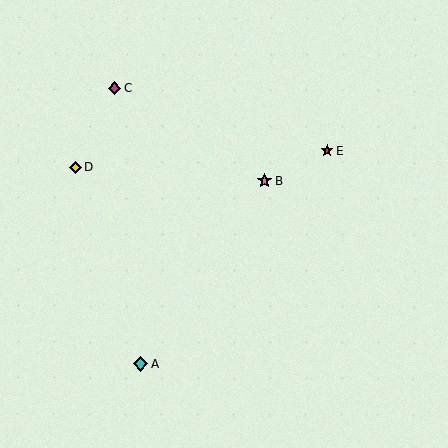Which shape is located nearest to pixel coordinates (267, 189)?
The pink star (labeled B) at (265, 181) is nearest to that location.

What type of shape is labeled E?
Shape E is a red star.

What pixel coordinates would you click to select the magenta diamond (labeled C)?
Click at (115, 88) to select the magenta diamond C.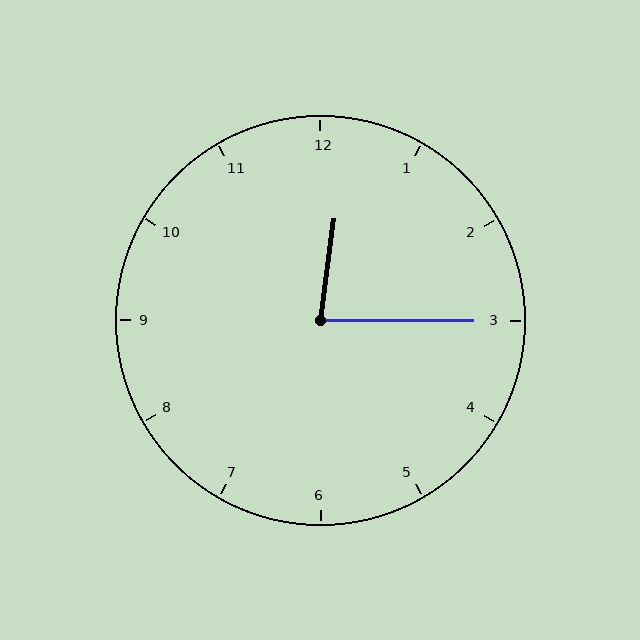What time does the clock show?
12:15.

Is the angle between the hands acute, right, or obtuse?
It is acute.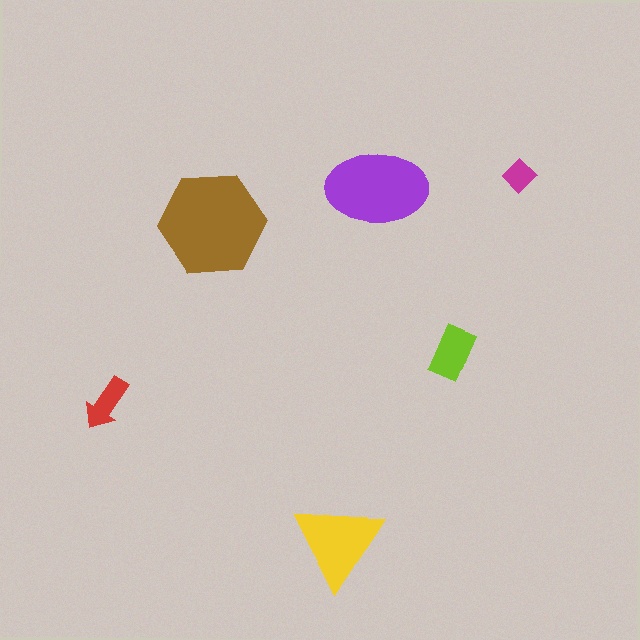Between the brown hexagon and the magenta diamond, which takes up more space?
The brown hexagon.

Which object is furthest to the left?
The red arrow is leftmost.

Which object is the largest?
The brown hexagon.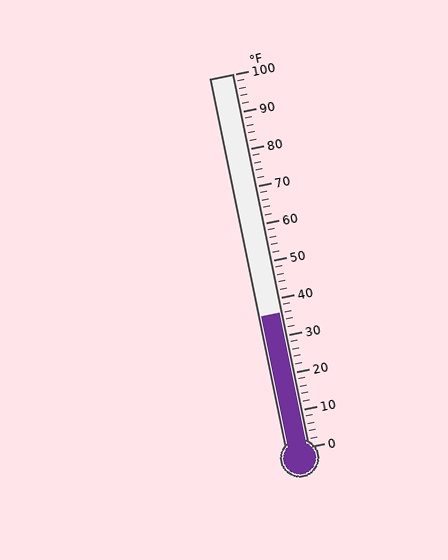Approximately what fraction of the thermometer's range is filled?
The thermometer is filled to approximately 35% of its range.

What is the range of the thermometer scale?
The thermometer scale ranges from 0°F to 100°F.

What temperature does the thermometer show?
The thermometer shows approximately 36°F.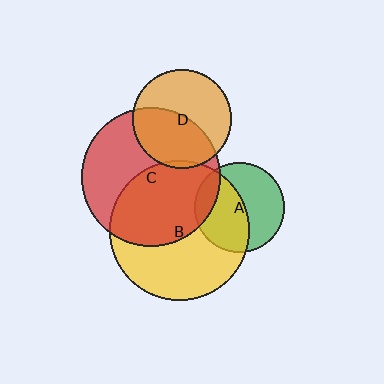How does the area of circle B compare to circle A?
Approximately 2.4 times.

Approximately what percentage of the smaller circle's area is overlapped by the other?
Approximately 50%.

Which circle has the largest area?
Circle B (yellow).